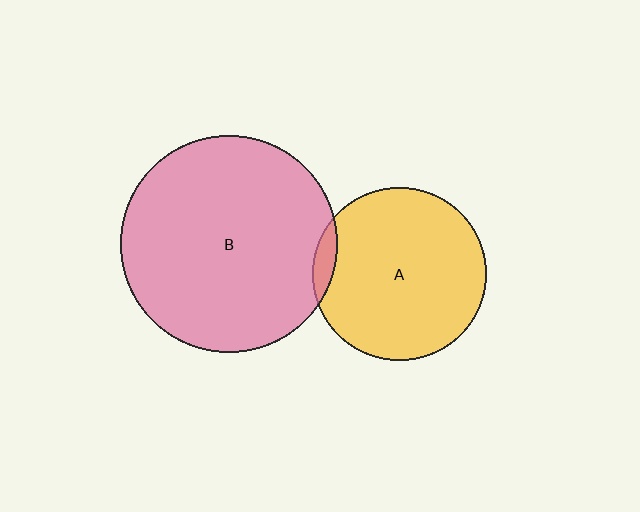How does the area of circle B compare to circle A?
Approximately 1.6 times.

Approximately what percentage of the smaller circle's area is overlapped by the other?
Approximately 5%.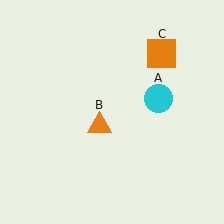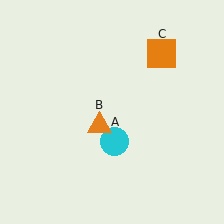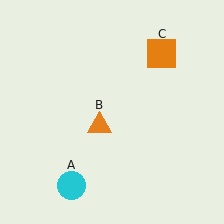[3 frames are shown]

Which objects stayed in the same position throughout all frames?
Orange triangle (object B) and orange square (object C) remained stationary.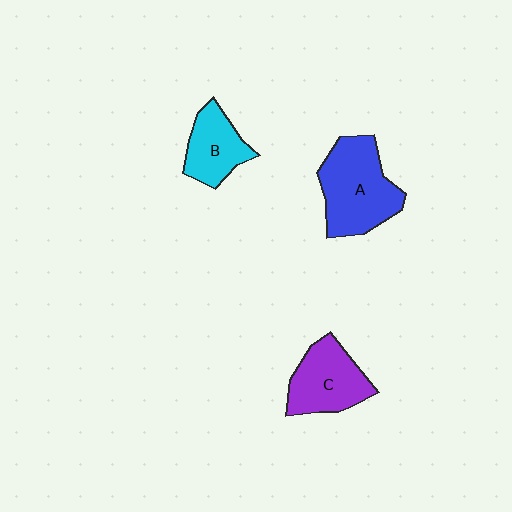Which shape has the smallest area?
Shape B (cyan).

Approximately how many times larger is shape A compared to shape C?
Approximately 1.3 times.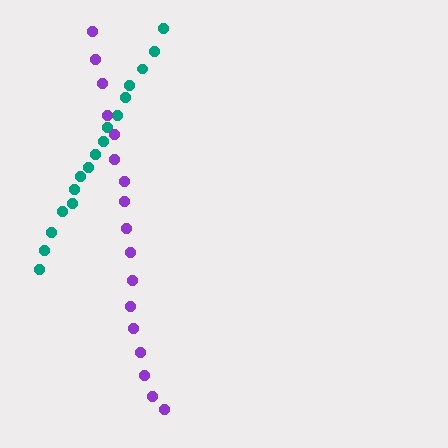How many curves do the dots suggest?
There are 2 distinct paths.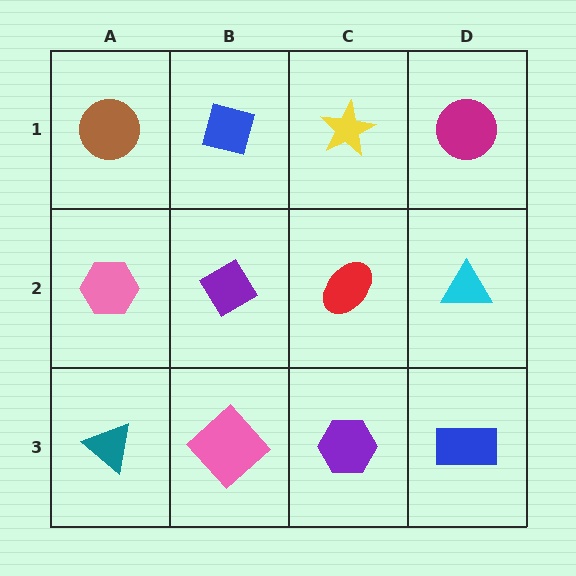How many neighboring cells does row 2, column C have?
4.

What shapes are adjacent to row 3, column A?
A pink hexagon (row 2, column A), a pink diamond (row 3, column B).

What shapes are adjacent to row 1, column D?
A cyan triangle (row 2, column D), a yellow star (row 1, column C).